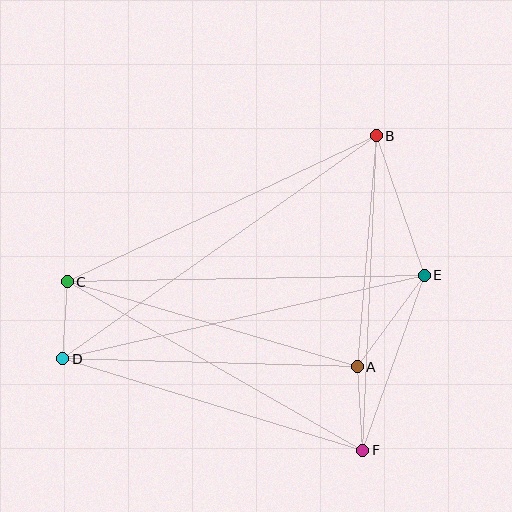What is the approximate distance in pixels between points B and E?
The distance between B and E is approximately 148 pixels.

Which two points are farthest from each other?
Points B and D are farthest from each other.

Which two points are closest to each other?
Points C and D are closest to each other.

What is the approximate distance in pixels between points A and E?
The distance between A and E is approximately 113 pixels.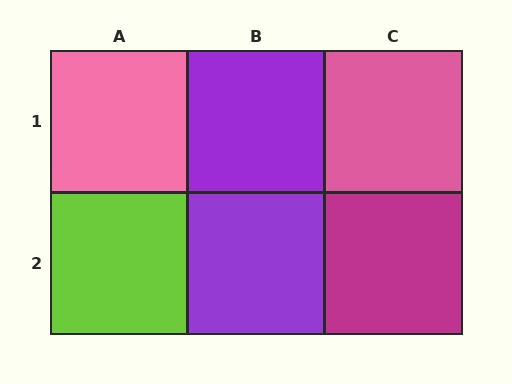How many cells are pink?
2 cells are pink.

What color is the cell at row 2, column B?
Purple.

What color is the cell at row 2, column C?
Magenta.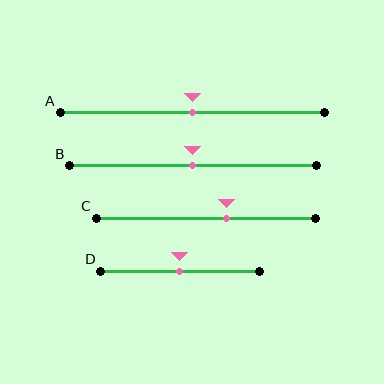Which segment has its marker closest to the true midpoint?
Segment A has its marker closest to the true midpoint.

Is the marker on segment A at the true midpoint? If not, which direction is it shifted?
Yes, the marker on segment A is at the true midpoint.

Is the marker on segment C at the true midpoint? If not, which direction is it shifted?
No, the marker on segment C is shifted to the right by about 10% of the segment length.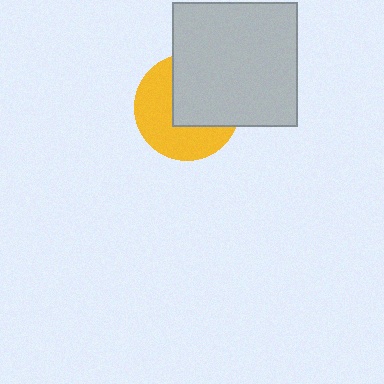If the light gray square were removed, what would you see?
You would see the complete yellow circle.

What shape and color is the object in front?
The object in front is a light gray square.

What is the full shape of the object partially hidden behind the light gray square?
The partially hidden object is a yellow circle.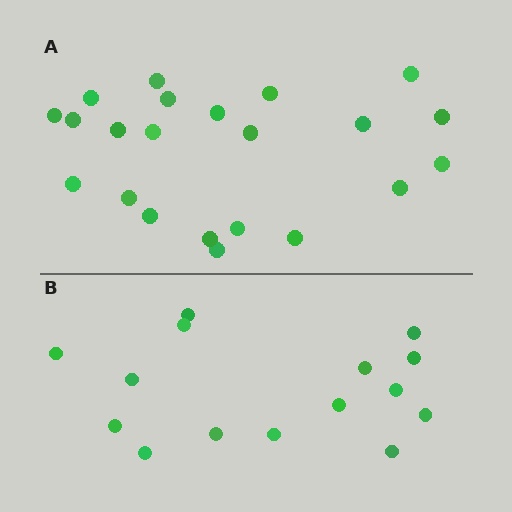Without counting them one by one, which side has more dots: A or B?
Region A (the top region) has more dots.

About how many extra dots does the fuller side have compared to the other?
Region A has roughly 8 or so more dots than region B.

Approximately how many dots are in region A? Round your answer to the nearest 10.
About 20 dots. (The exact count is 22, which rounds to 20.)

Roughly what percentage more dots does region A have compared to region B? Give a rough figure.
About 45% more.